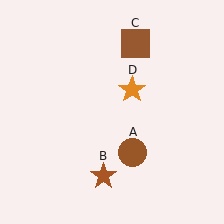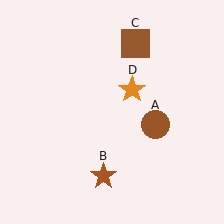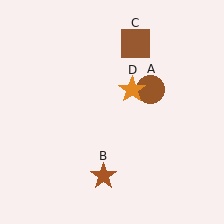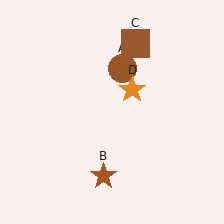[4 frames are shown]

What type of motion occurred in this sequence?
The brown circle (object A) rotated counterclockwise around the center of the scene.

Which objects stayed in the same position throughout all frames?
Brown star (object B) and brown square (object C) and orange star (object D) remained stationary.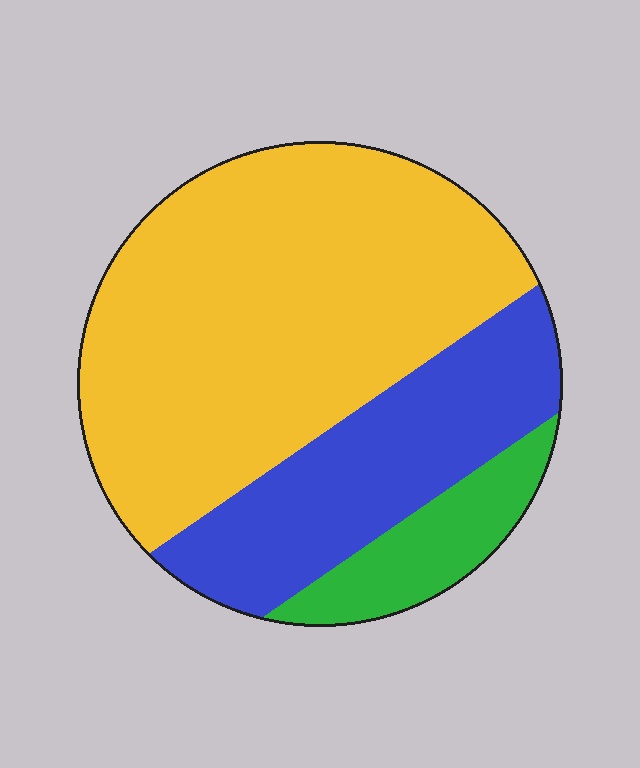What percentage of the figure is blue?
Blue covers roughly 25% of the figure.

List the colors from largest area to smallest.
From largest to smallest: yellow, blue, green.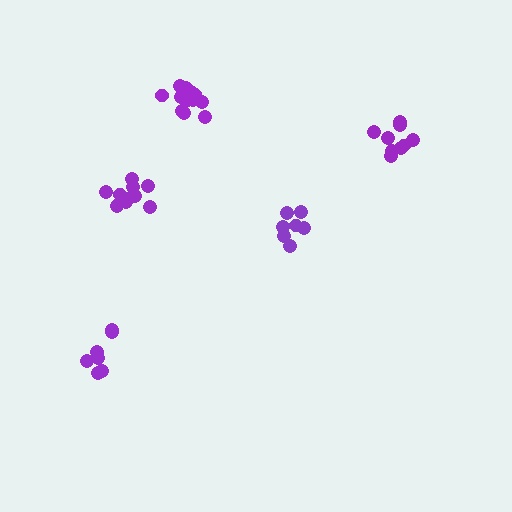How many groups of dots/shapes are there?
There are 5 groups.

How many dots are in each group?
Group 1: 11 dots, Group 2: 7 dots, Group 3: 13 dots, Group 4: 9 dots, Group 5: 7 dots (47 total).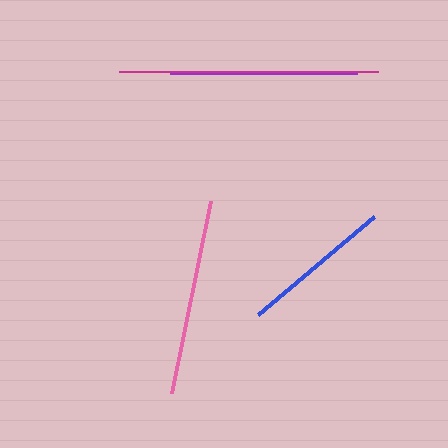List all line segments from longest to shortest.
From longest to shortest: magenta, pink, purple, blue.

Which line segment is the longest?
The magenta line is the longest at approximately 259 pixels.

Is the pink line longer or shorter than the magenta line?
The magenta line is longer than the pink line.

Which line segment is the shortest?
The blue line is the shortest at approximately 152 pixels.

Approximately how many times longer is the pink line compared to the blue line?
The pink line is approximately 1.3 times the length of the blue line.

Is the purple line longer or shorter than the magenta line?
The magenta line is longer than the purple line.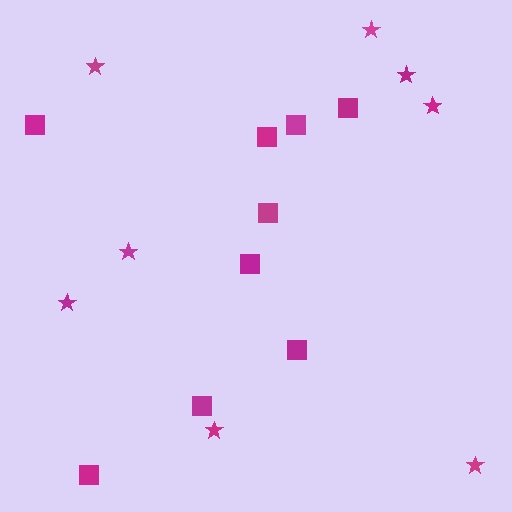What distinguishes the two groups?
There are 2 groups: one group of stars (8) and one group of squares (9).